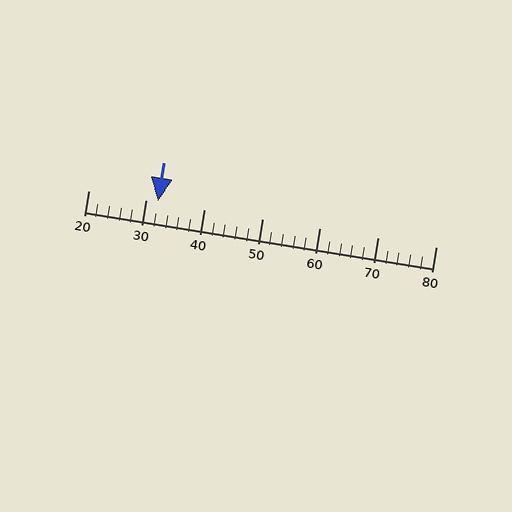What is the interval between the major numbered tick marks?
The major tick marks are spaced 10 units apart.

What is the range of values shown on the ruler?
The ruler shows values from 20 to 80.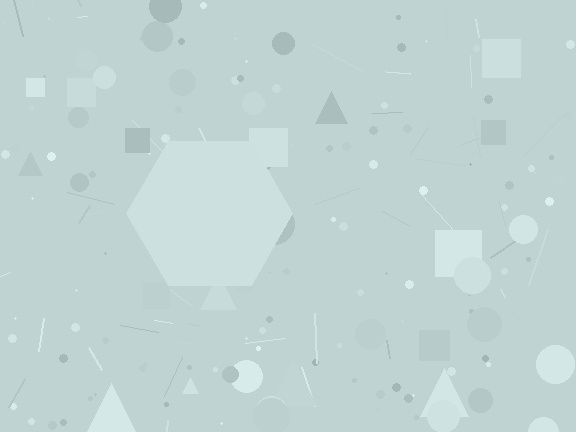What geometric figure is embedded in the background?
A hexagon is embedded in the background.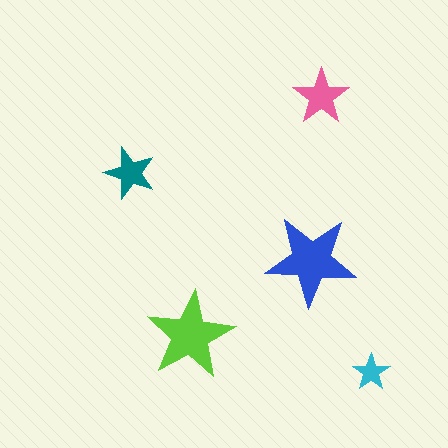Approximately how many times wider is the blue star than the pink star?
About 1.5 times wider.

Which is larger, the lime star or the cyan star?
The lime one.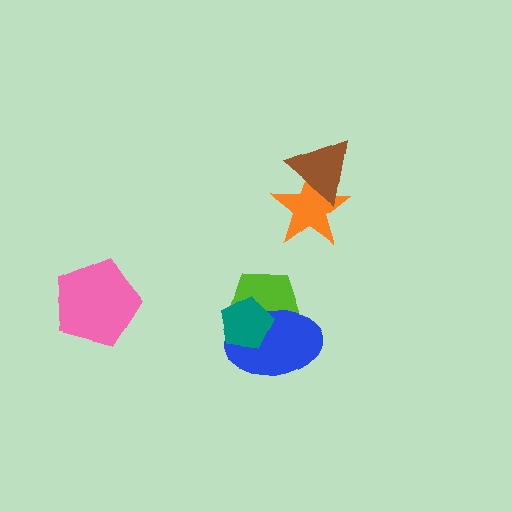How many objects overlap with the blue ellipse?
2 objects overlap with the blue ellipse.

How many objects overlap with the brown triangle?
1 object overlaps with the brown triangle.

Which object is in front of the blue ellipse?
The teal pentagon is in front of the blue ellipse.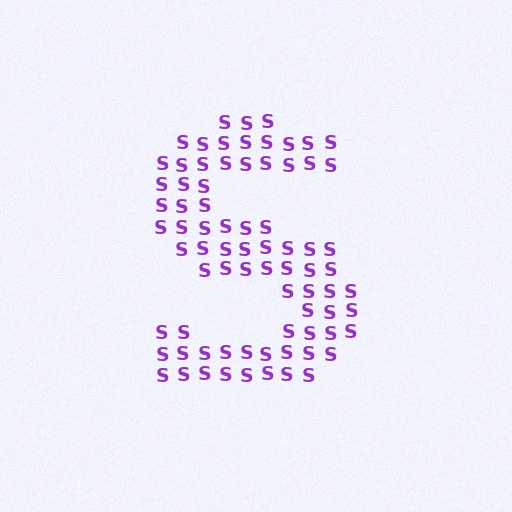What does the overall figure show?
The overall figure shows the letter S.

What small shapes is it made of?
It is made of small letter S's.